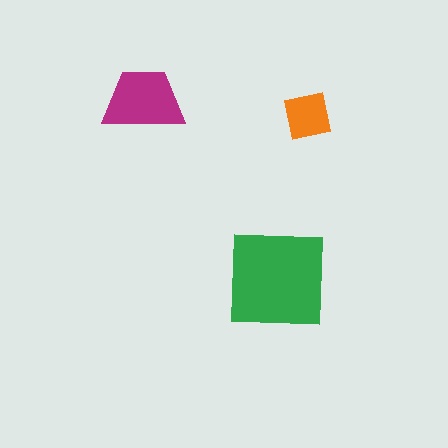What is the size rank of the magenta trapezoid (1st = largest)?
2nd.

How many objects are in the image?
There are 3 objects in the image.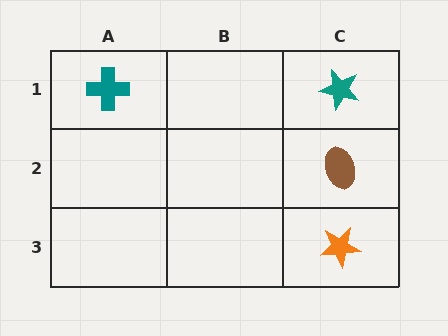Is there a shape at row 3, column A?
No, that cell is empty.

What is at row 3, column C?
An orange star.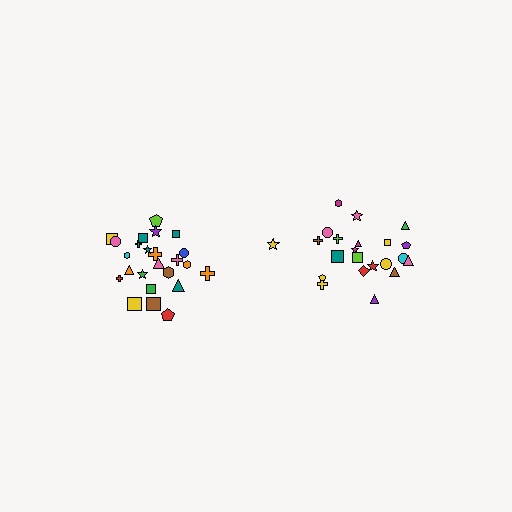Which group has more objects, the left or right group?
The left group.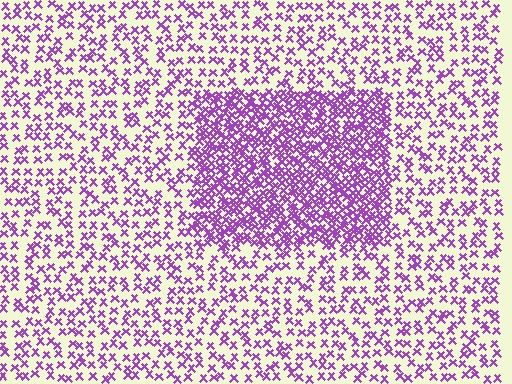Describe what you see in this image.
The image contains small purple elements arranged at two different densities. A rectangle-shaped region is visible where the elements are more densely packed than the surrounding area.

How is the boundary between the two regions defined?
The boundary is defined by a change in element density (approximately 2.4x ratio). All elements are the same color, size, and shape.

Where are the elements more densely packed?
The elements are more densely packed inside the rectangle boundary.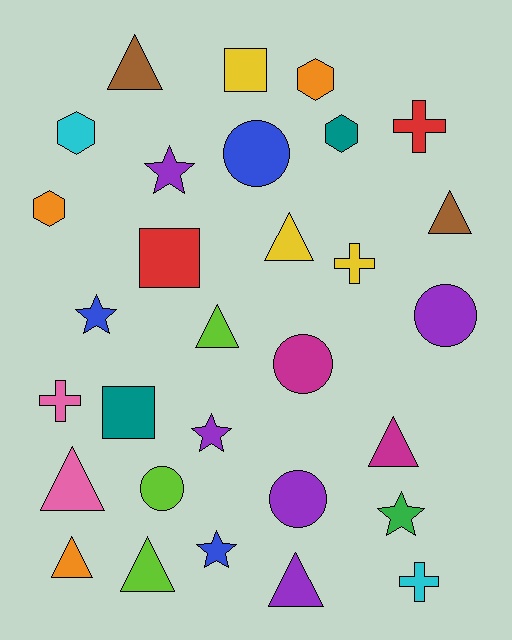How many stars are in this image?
There are 5 stars.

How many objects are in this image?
There are 30 objects.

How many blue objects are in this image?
There are 3 blue objects.